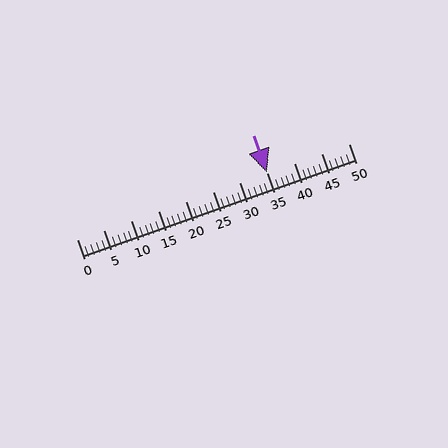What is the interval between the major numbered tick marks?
The major tick marks are spaced 5 units apart.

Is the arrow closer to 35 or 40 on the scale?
The arrow is closer to 35.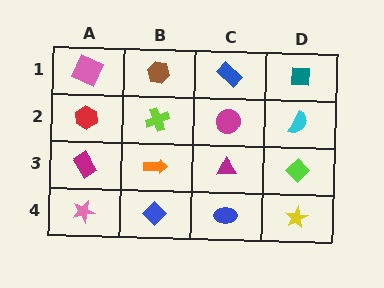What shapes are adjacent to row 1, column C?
A magenta circle (row 2, column C), a brown hexagon (row 1, column B), a teal square (row 1, column D).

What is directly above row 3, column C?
A magenta circle.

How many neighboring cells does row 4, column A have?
2.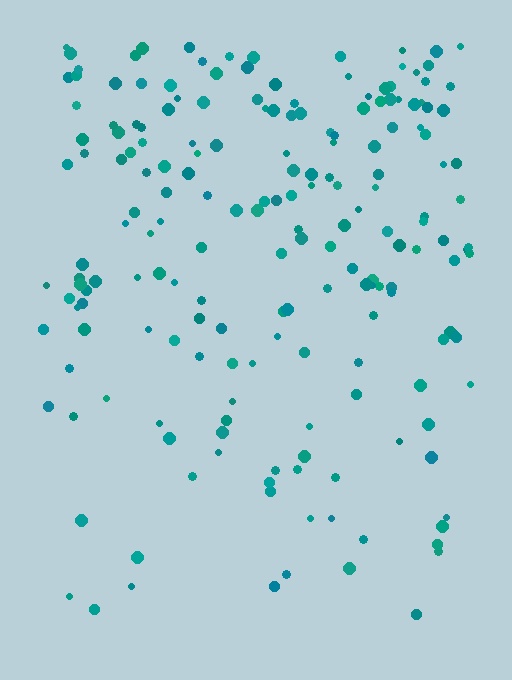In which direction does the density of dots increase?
From bottom to top, with the top side densest.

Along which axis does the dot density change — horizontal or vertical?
Vertical.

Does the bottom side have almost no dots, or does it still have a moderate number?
Still a moderate number, just noticeably fewer than the top.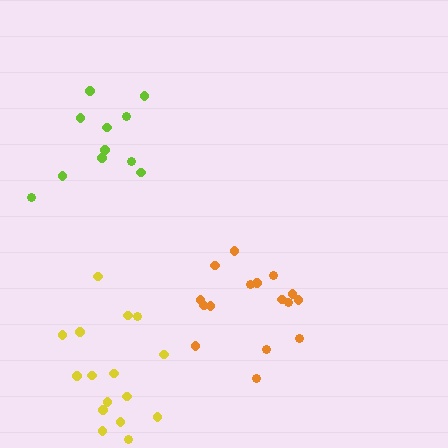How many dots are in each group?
Group 1: 16 dots, Group 2: 16 dots, Group 3: 11 dots (43 total).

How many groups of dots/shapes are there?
There are 3 groups.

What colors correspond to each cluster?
The clusters are colored: orange, yellow, lime.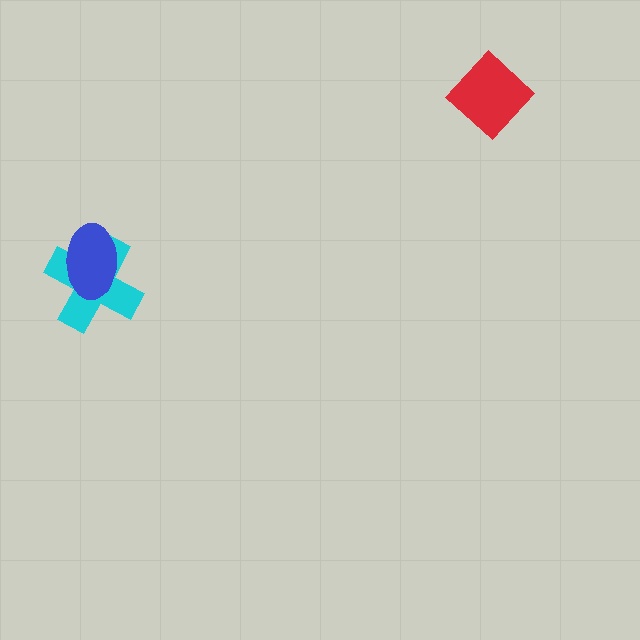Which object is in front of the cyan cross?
The blue ellipse is in front of the cyan cross.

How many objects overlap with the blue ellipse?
1 object overlaps with the blue ellipse.